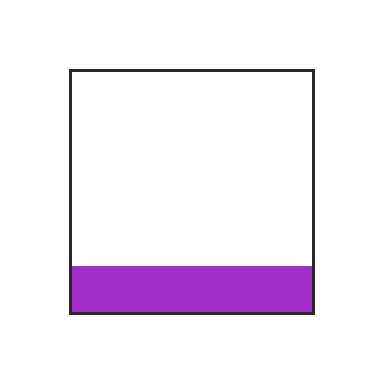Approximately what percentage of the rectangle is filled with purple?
Approximately 20%.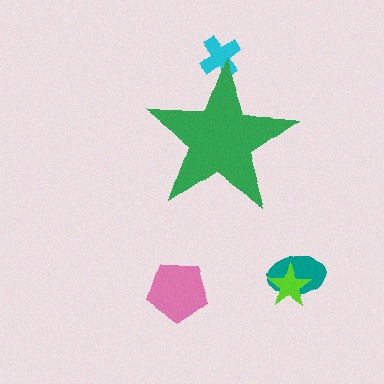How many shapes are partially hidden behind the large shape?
1 shape is partially hidden.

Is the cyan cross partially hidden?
Yes, the cyan cross is partially hidden behind the green star.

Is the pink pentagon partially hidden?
No, the pink pentagon is fully visible.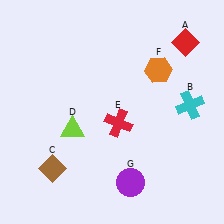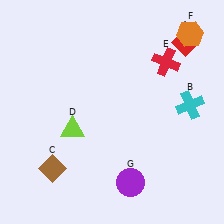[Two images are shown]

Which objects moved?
The objects that moved are: the red cross (E), the orange hexagon (F).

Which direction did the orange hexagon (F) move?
The orange hexagon (F) moved up.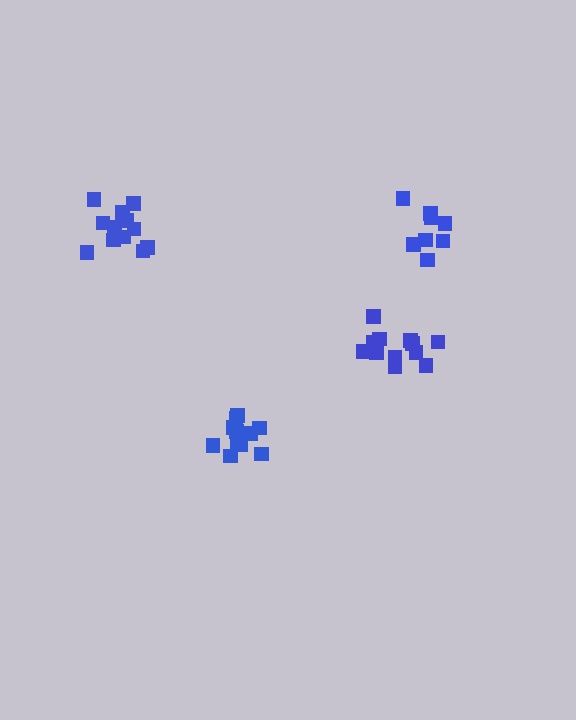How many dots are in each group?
Group 1: 8 dots, Group 2: 12 dots, Group 3: 12 dots, Group 4: 12 dots (44 total).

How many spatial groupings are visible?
There are 4 spatial groupings.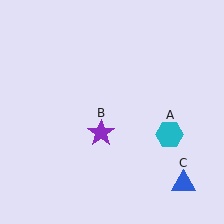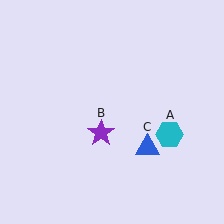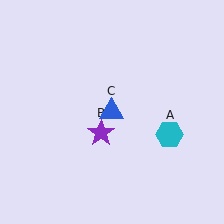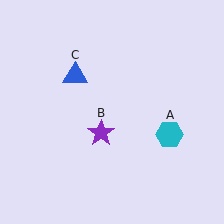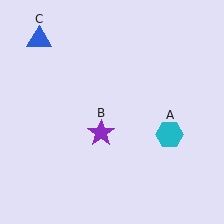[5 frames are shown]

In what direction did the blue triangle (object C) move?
The blue triangle (object C) moved up and to the left.